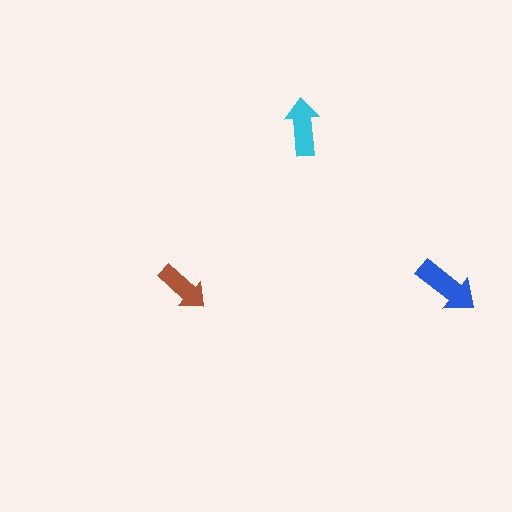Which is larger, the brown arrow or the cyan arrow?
The cyan one.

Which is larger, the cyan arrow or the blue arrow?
The blue one.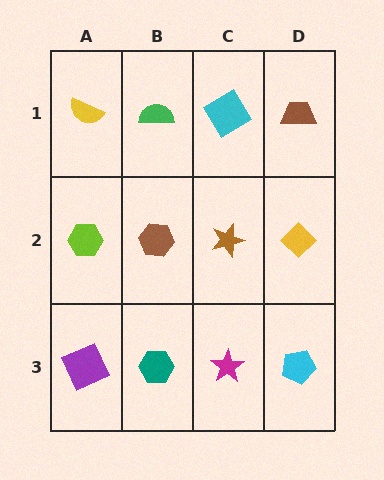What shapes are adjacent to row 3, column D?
A yellow diamond (row 2, column D), a magenta star (row 3, column C).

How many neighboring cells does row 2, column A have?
3.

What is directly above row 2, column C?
A cyan diamond.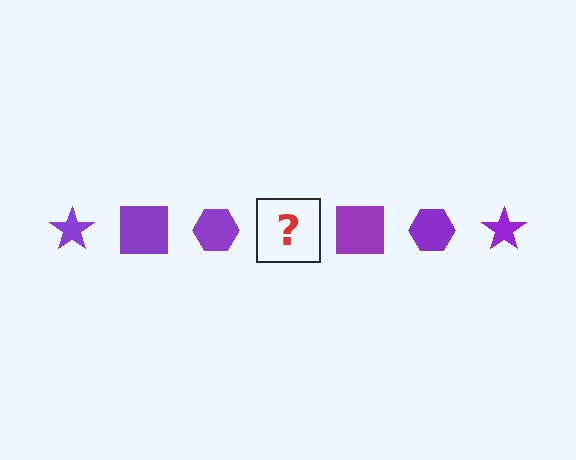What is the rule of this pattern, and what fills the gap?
The rule is that the pattern cycles through star, square, hexagon shapes in purple. The gap should be filled with a purple star.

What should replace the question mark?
The question mark should be replaced with a purple star.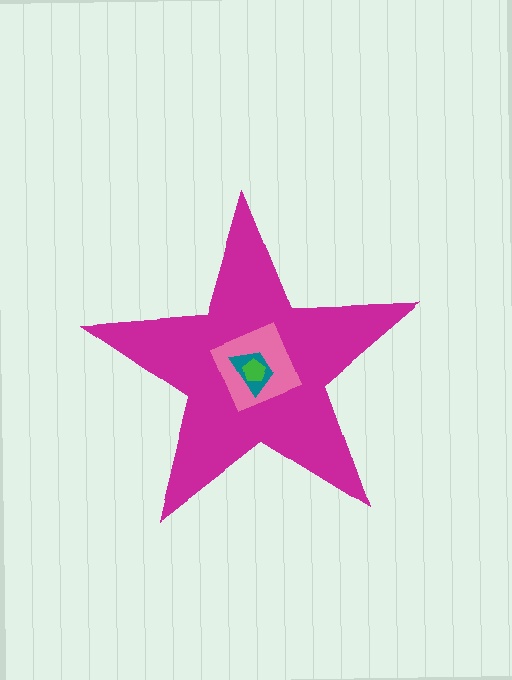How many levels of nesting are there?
4.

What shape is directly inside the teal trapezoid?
The green pentagon.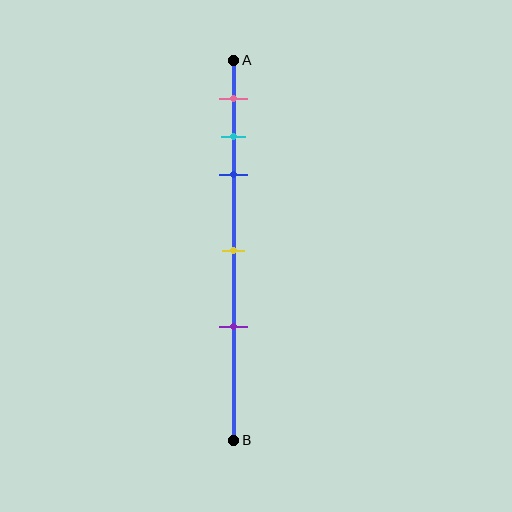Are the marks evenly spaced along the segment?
No, the marks are not evenly spaced.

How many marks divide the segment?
There are 5 marks dividing the segment.